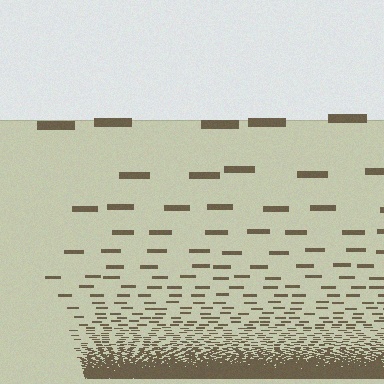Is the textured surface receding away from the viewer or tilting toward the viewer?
The surface appears to tilt toward the viewer. Texture elements get larger and sparser toward the top.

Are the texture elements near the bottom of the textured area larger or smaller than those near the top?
Smaller. The gradient is inverted — elements near the bottom are smaller and denser.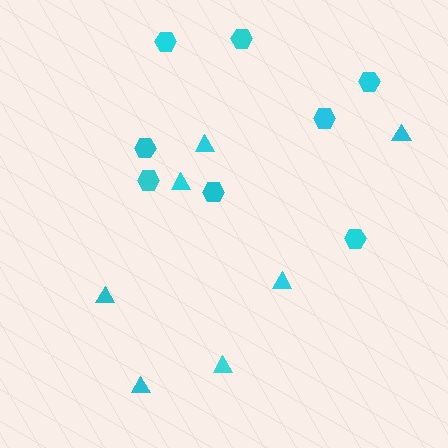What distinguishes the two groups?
There are 2 groups: one group of hexagons (8) and one group of triangles (7).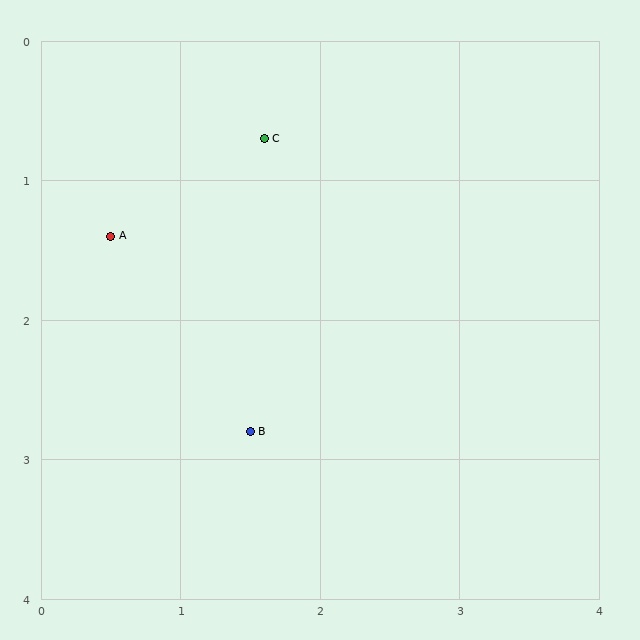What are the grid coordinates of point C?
Point C is at approximately (1.6, 0.7).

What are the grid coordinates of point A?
Point A is at approximately (0.5, 1.4).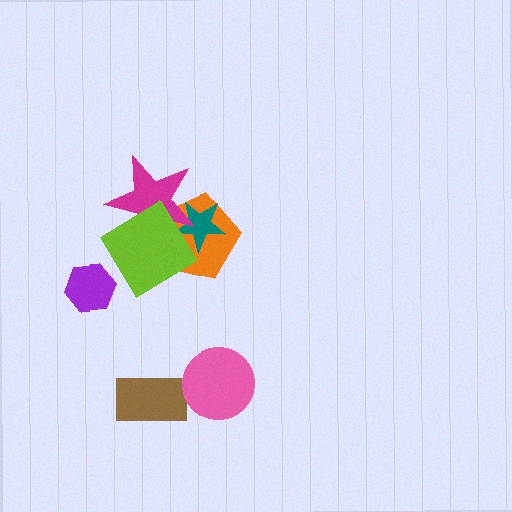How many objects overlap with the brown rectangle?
0 objects overlap with the brown rectangle.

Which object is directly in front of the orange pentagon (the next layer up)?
The teal star is directly in front of the orange pentagon.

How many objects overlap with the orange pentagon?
3 objects overlap with the orange pentagon.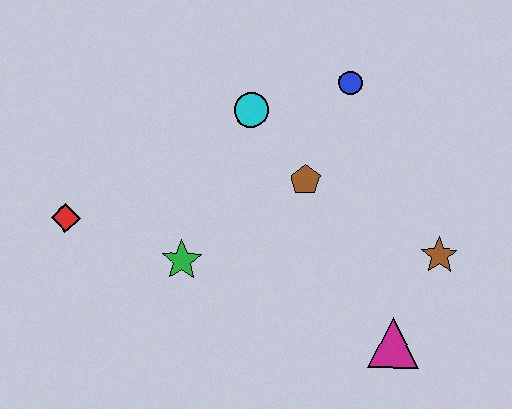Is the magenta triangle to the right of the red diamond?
Yes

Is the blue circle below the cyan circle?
No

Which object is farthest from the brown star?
The red diamond is farthest from the brown star.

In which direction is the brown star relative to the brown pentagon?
The brown star is to the right of the brown pentagon.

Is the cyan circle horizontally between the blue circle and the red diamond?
Yes